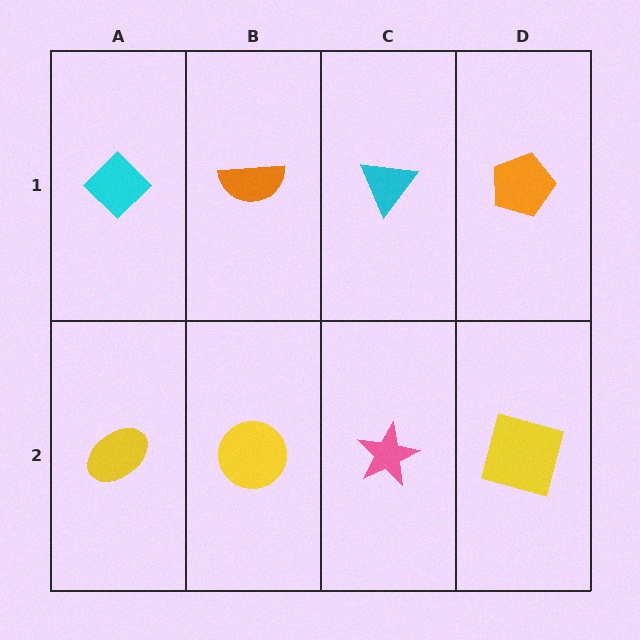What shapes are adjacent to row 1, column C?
A pink star (row 2, column C), an orange semicircle (row 1, column B), an orange pentagon (row 1, column D).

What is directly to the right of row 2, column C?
A yellow square.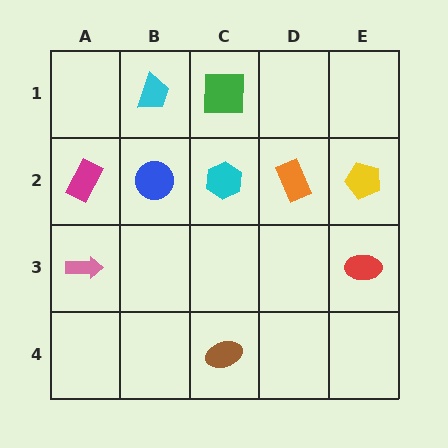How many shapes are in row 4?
1 shape.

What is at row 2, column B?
A blue circle.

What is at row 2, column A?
A magenta rectangle.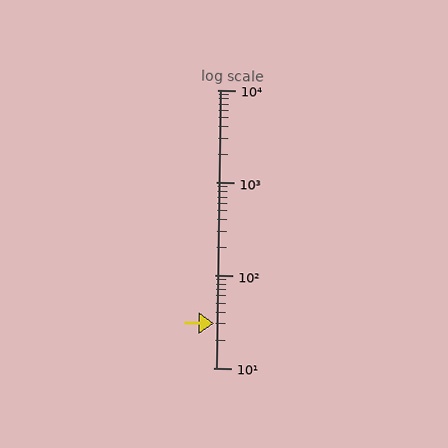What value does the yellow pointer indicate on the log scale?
The pointer indicates approximately 30.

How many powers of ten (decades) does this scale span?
The scale spans 3 decades, from 10 to 10000.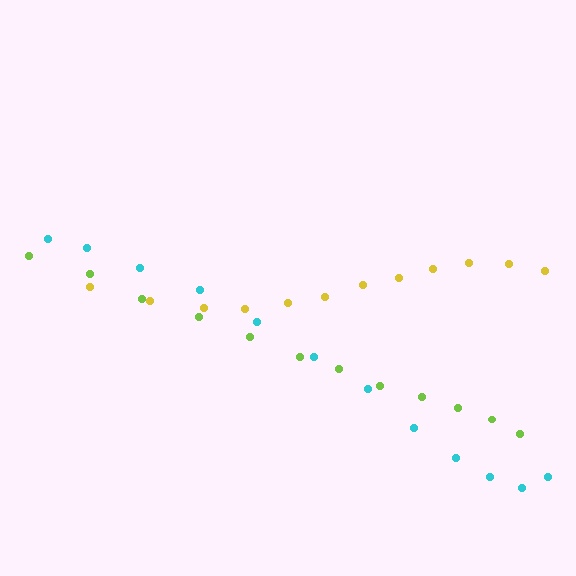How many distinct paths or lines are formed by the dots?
There are 3 distinct paths.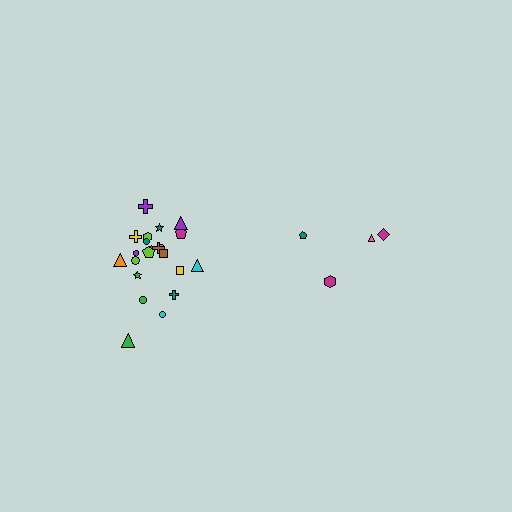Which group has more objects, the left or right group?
The left group.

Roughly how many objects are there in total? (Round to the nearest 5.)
Roughly 25 objects in total.